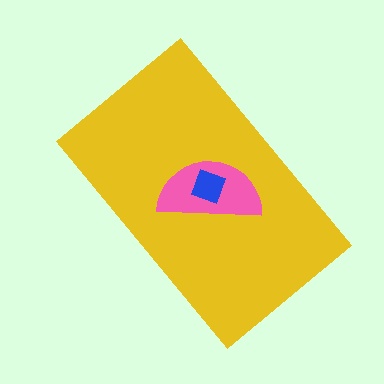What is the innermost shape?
The blue square.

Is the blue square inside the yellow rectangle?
Yes.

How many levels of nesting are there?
3.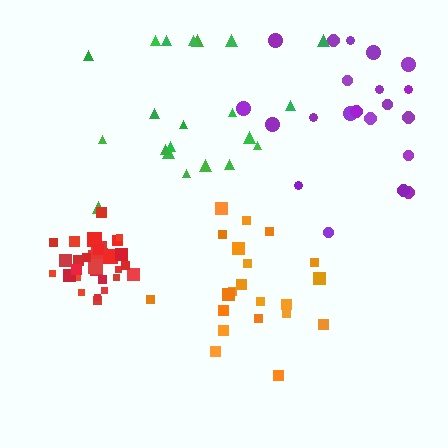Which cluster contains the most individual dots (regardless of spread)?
Red (31).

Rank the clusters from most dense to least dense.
red, orange, purple, green.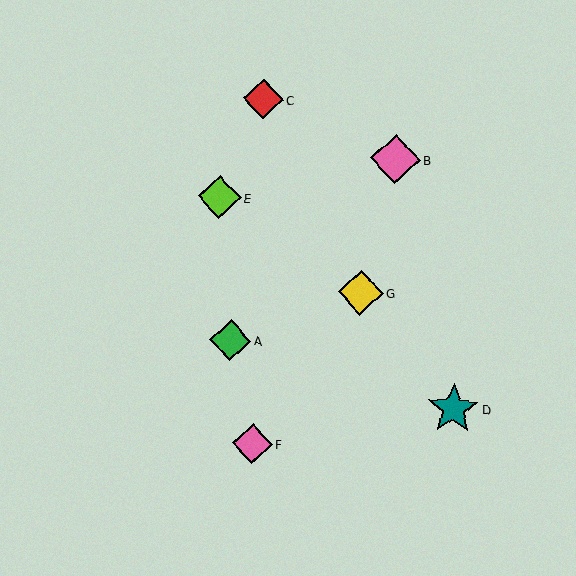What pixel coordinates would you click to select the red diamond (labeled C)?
Click at (263, 99) to select the red diamond C.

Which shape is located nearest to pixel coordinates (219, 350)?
The green diamond (labeled A) at (231, 340) is nearest to that location.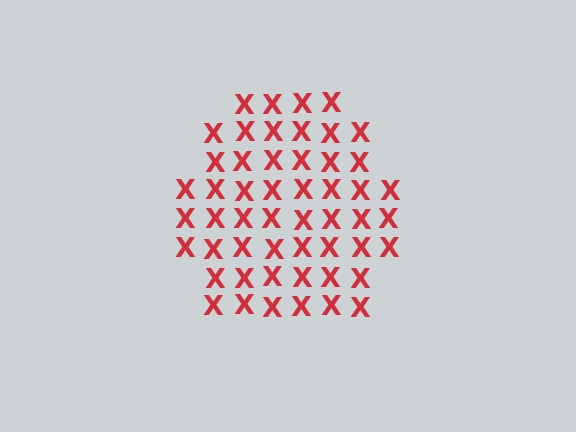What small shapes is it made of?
It is made of small letter X's.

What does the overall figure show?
The overall figure shows a hexagon.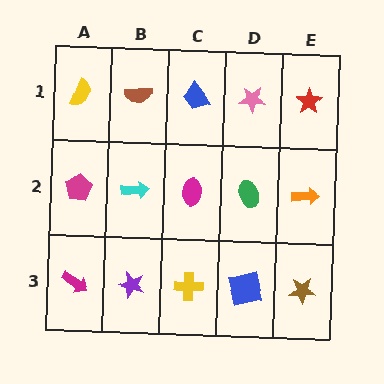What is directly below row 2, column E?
A brown star.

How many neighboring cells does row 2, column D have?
4.